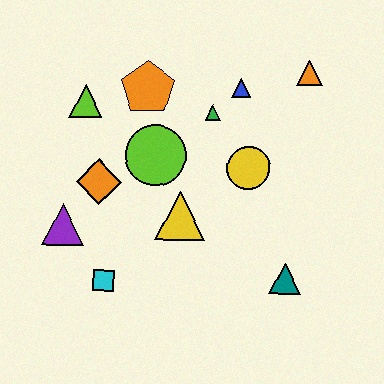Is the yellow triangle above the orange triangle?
No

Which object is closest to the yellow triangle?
The lime circle is closest to the yellow triangle.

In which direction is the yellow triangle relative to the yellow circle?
The yellow triangle is to the left of the yellow circle.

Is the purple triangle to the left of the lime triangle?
Yes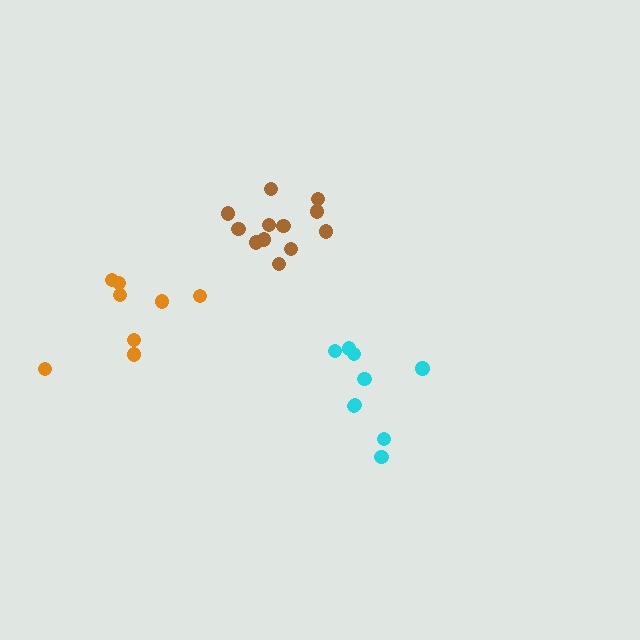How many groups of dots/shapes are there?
There are 3 groups.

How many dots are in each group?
Group 1: 8 dots, Group 2: 12 dots, Group 3: 10 dots (30 total).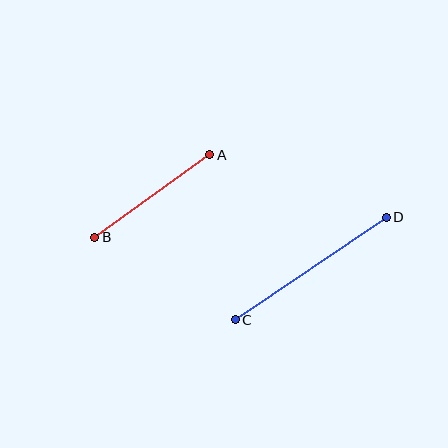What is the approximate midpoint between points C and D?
The midpoint is at approximately (311, 269) pixels.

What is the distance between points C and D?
The distance is approximately 182 pixels.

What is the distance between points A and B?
The distance is approximately 141 pixels.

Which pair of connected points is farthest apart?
Points C and D are farthest apart.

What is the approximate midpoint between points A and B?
The midpoint is at approximately (152, 196) pixels.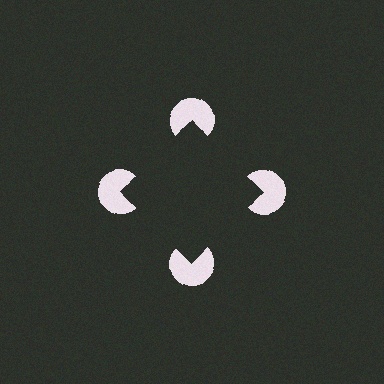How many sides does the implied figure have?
4 sides.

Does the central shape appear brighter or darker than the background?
It typically appears slightly darker than the background, even though no actual brightness change is drawn.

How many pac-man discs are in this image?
There are 4 — one at each vertex of the illusory square.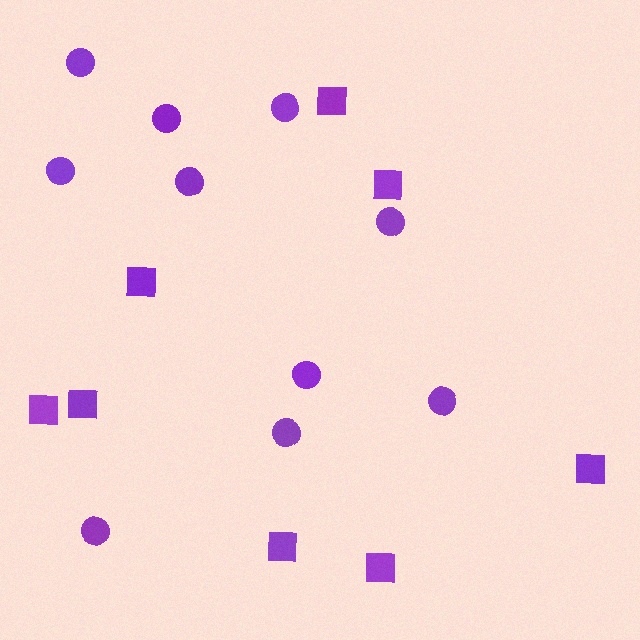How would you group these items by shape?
There are 2 groups: one group of circles (10) and one group of squares (8).